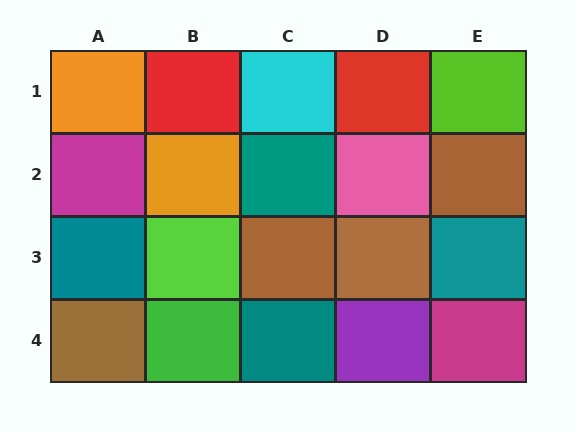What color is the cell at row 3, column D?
Brown.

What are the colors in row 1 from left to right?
Orange, red, cyan, red, lime.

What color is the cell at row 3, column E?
Teal.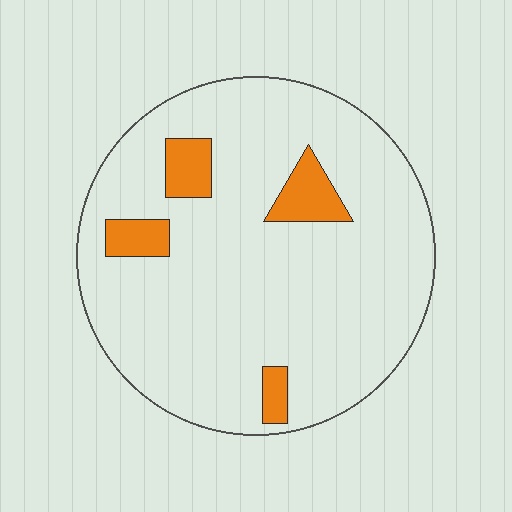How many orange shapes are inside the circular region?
4.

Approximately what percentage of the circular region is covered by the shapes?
Approximately 10%.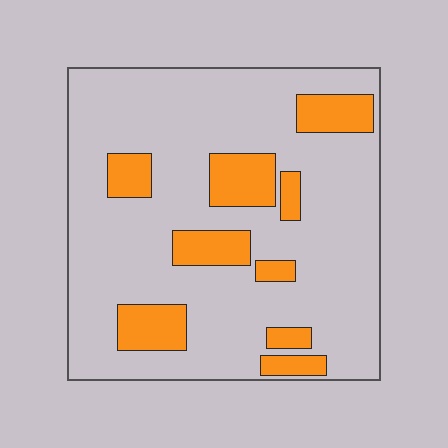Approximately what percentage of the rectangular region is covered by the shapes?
Approximately 20%.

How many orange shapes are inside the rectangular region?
9.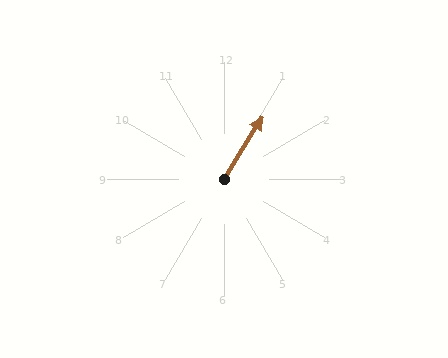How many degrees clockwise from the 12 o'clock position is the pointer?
Approximately 32 degrees.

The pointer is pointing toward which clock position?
Roughly 1 o'clock.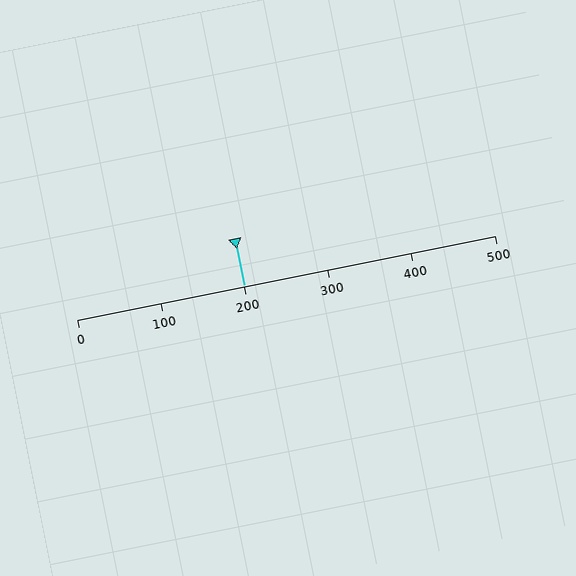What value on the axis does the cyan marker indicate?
The marker indicates approximately 200.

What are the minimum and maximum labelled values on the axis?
The axis runs from 0 to 500.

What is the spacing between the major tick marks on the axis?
The major ticks are spaced 100 apart.